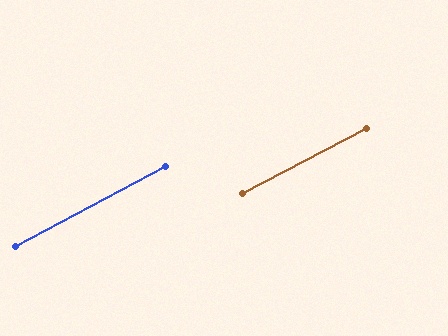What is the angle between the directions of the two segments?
Approximately 0 degrees.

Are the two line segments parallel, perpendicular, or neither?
Parallel — their directions differ by only 0.1°.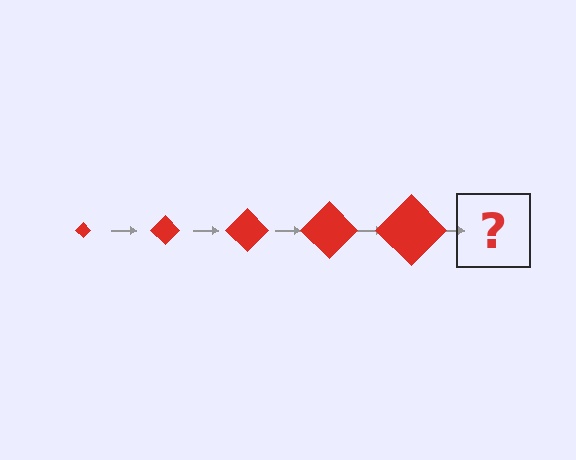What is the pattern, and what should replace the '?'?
The pattern is that the diamond gets progressively larger each step. The '?' should be a red diamond, larger than the previous one.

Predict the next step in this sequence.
The next step is a red diamond, larger than the previous one.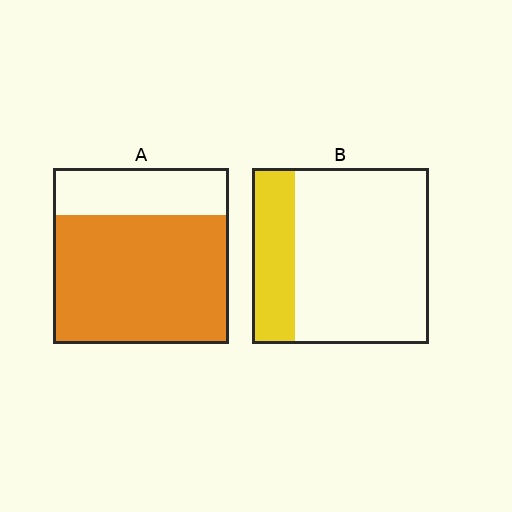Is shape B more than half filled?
No.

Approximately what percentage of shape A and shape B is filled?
A is approximately 75% and B is approximately 25%.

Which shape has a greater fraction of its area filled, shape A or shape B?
Shape A.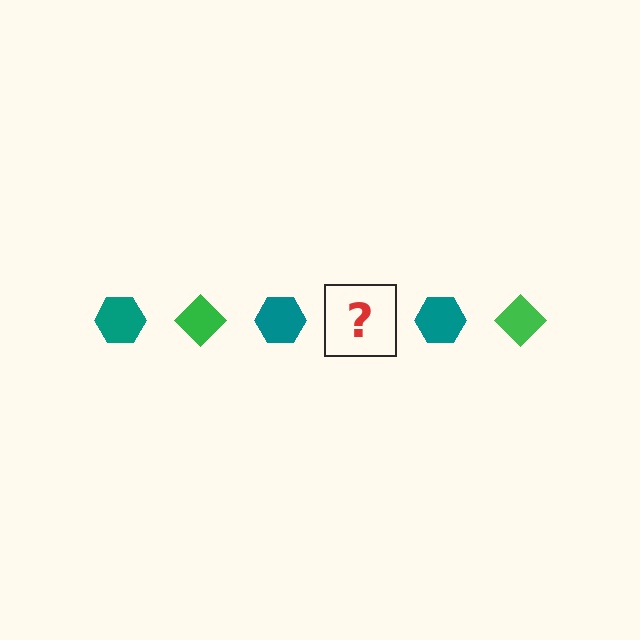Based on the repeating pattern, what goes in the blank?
The blank should be a green diamond.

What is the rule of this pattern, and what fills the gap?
The rule is that the pattern alternates between teal hexagon and green diamond. The gap should be filled with a green diamond.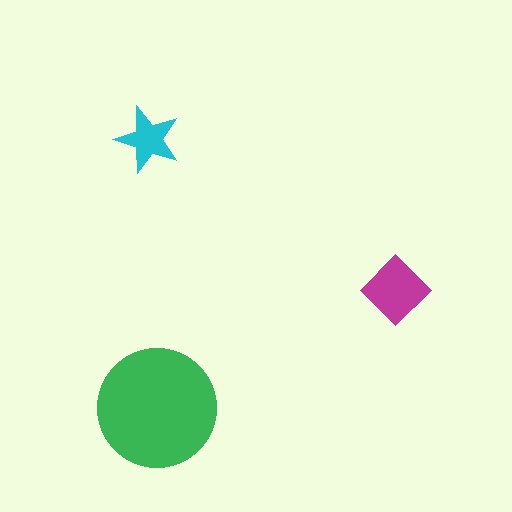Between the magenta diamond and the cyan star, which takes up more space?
The magenta diamond.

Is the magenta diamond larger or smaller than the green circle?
Smaller.